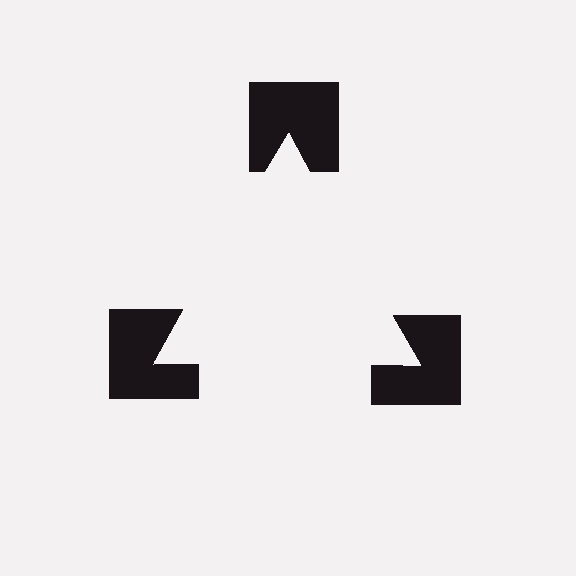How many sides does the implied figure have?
3 sides.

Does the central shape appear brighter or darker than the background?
It typically appears slightly brighter than the background, even though no actual brightness change is drawn.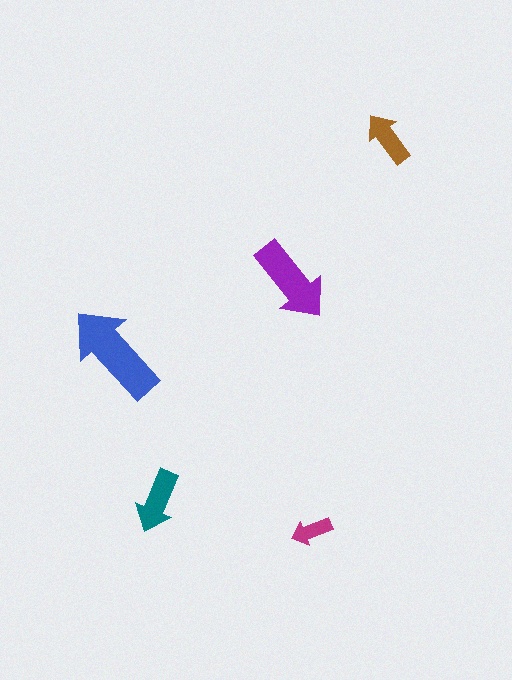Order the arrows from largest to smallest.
the blue one, the purple one, the teal one, the brown one, the magenta one.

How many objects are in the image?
There are 5 objects in the image.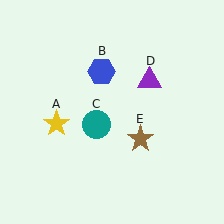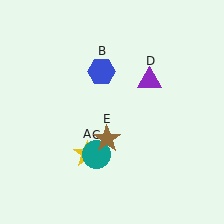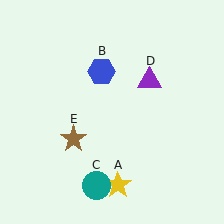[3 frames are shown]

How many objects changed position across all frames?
3 objects changed position: yellow star (object A), teal circle (object C), brown star (object E).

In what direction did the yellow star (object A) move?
The yellow star (object A) moved down and to the right.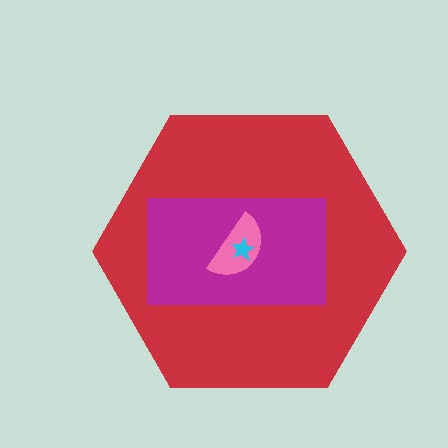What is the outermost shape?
The red hexagon.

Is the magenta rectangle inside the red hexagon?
Yes.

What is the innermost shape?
The cyan star.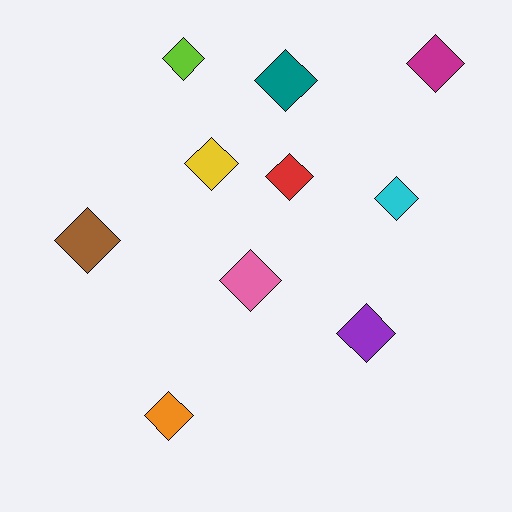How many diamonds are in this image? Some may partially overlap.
There are 10 diamonds.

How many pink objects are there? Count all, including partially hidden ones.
There is 1 pink object.